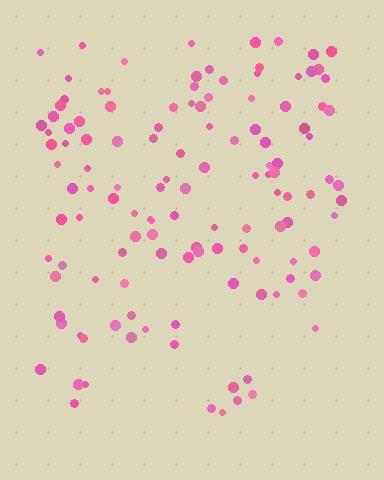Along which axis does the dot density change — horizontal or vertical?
Vertical.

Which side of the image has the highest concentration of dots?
The top.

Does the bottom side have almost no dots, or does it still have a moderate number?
Still a moderate number, just noticeably fewer than the top.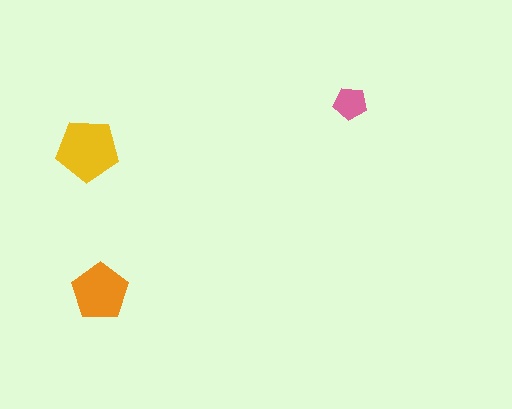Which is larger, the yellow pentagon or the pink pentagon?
The yellow one.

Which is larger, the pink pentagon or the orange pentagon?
The orange one.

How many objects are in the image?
There are 3 objects in the image.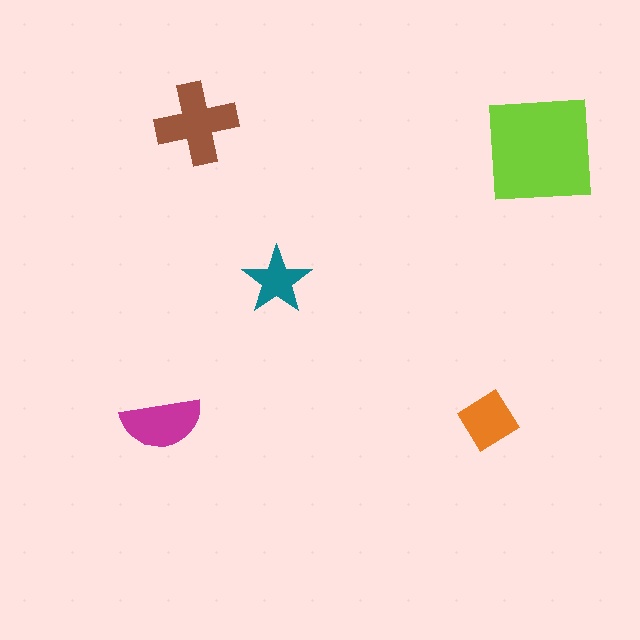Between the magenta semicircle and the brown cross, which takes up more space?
The brown cross.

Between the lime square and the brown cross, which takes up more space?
The lime square.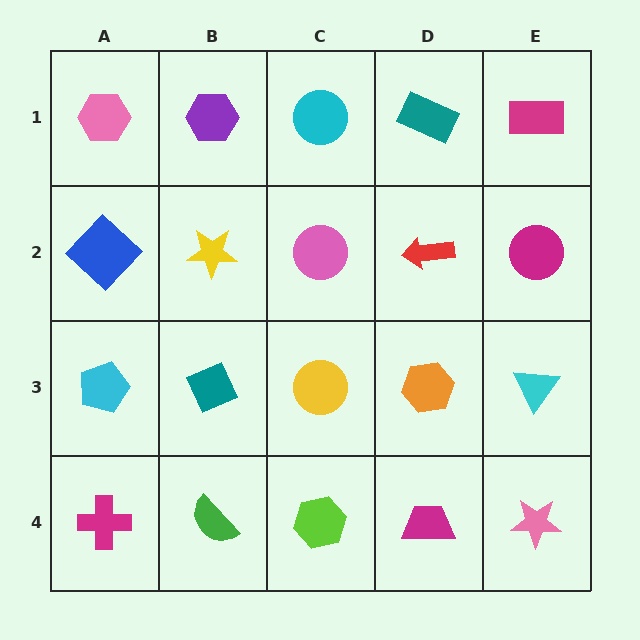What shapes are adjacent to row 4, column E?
A cyan triangle (row 3, column E), a magenta trapezoid (row 4, column D).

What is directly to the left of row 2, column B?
A blue diamond.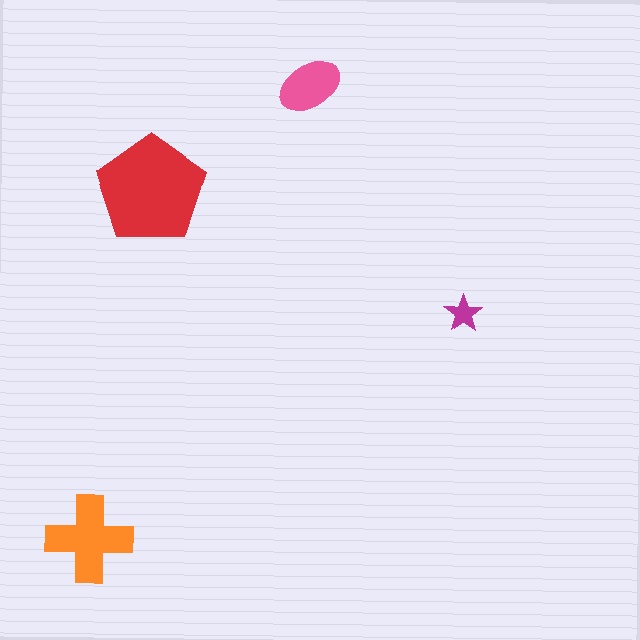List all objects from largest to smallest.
The red pentagon, the orange cross, the pink ellipse, the magenta star.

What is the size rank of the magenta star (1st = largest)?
4th.